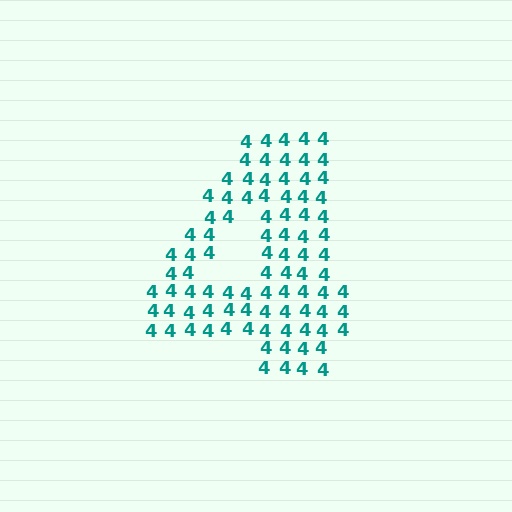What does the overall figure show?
The overall figure shows the digit 4.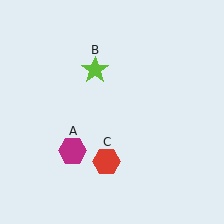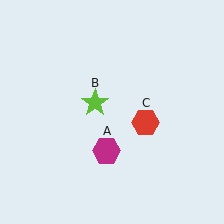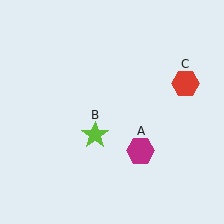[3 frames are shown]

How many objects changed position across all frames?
3 objects changed position: magenta hexagon (object A), lime star (object B), red hexagon (object C).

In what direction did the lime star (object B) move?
The lime star (object B) moved down.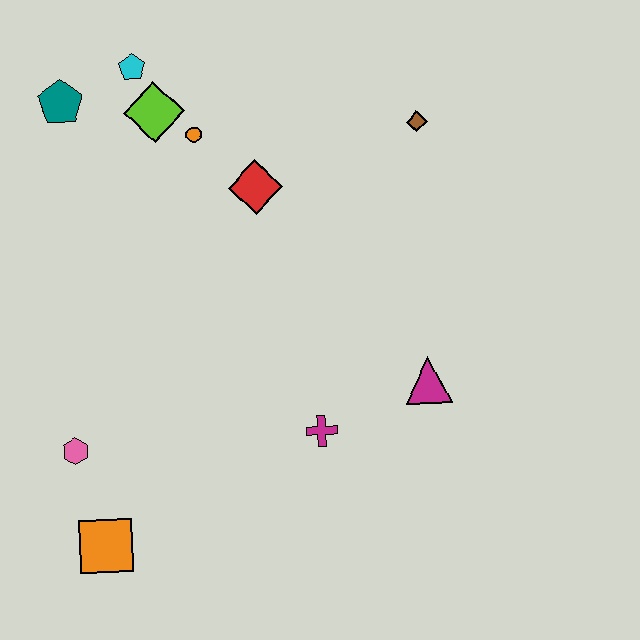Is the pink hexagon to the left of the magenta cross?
Yes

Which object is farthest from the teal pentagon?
The magenta triangle is farthest from the teal pentagon.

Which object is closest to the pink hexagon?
The orange square is closest to the pink hexagon.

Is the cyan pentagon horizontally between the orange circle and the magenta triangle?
No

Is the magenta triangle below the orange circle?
Yes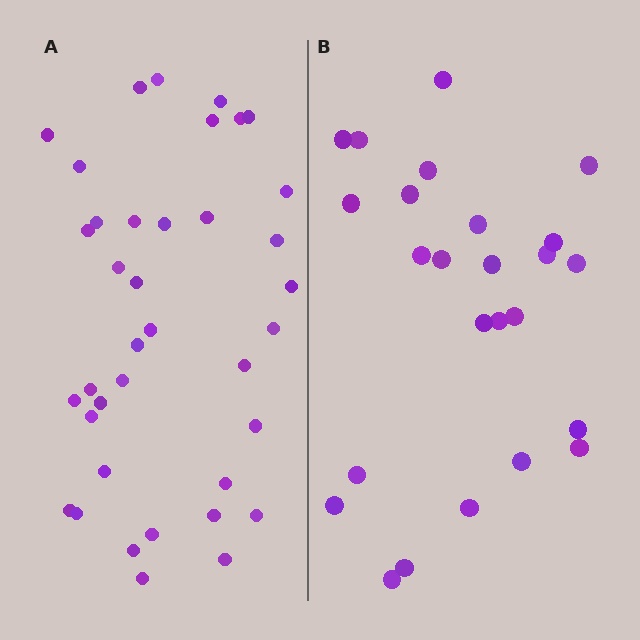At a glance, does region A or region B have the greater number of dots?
Region A (the left region) has more dots.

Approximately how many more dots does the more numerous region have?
Region A has approximately 15 more dots than region B.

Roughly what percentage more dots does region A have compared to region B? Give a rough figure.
About 50% more.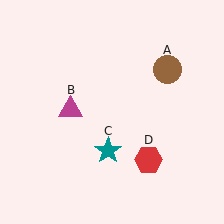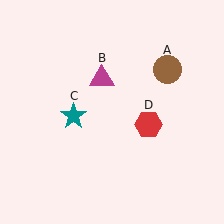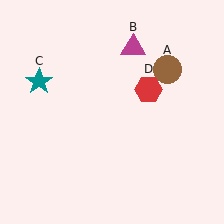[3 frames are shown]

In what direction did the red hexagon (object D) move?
The red hexagon (object D) moved up.